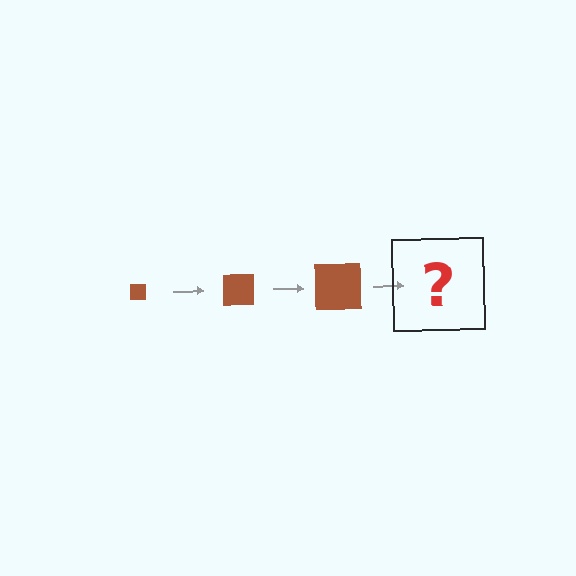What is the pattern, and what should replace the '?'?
The pattern is that the square gets progressively larger each step. The '?' should be a brown square, larger than the previous one.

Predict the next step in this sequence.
The next step is a brown square, larger than the previous one.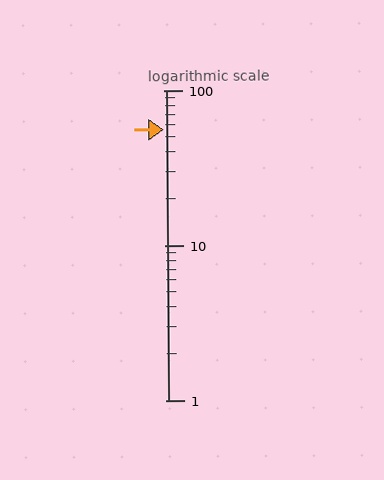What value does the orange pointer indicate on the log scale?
The pointer indicates approximately 56.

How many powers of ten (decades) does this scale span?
The scale spans 2 decades, from 1 to 100.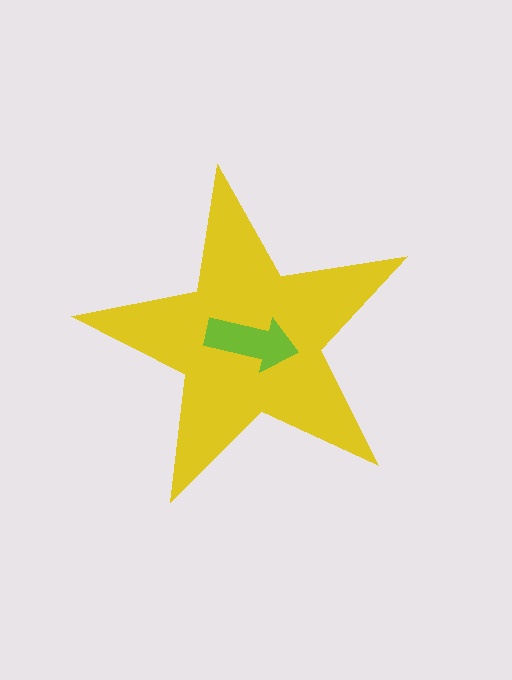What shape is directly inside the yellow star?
The lime arrow.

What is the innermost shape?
The lime arrow.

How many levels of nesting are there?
2.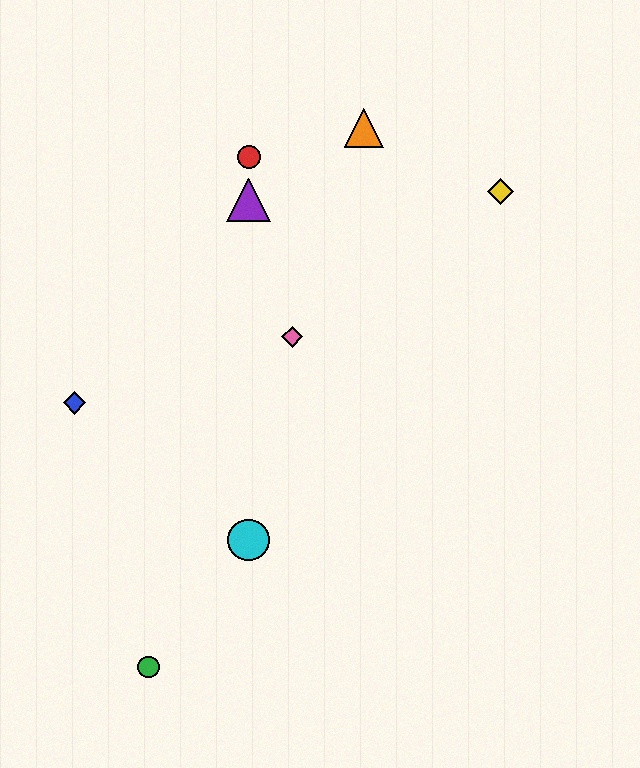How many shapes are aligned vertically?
3 shapes (the red circle, the purple triangle, the cyan circle) are aligned vertically.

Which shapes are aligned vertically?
The red circle, the purple triangle, the cyan circle are aligned vertically.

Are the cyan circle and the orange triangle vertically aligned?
No, the cyan circle is at x≈249 and the orange triangle is at x≈364.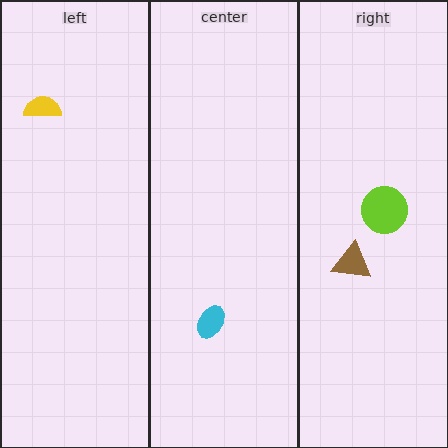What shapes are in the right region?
The lime circle, the brown triangle.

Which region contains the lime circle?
The right region.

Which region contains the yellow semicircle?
The left region.